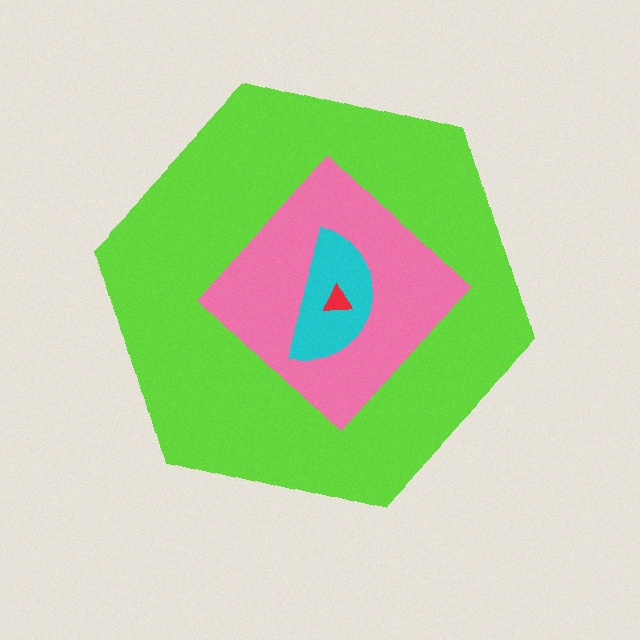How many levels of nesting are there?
4.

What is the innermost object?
The red triangle.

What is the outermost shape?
The lime hexagon.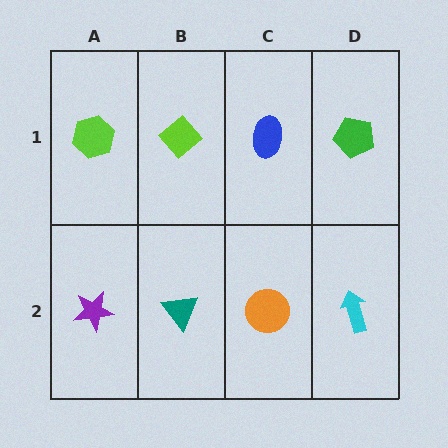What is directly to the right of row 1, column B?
A blue ellipse.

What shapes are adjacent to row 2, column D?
A green pentagon (row 1, column D), an orange circle (row 2, column C).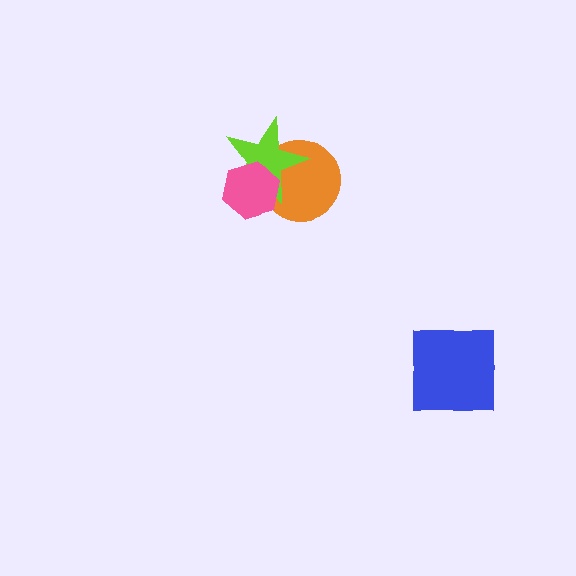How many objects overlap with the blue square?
0 objects overlap with the blue square.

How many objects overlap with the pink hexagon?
2 objects overlap with the pink hexagon.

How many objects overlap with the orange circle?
2 objects overlap with the orange circle.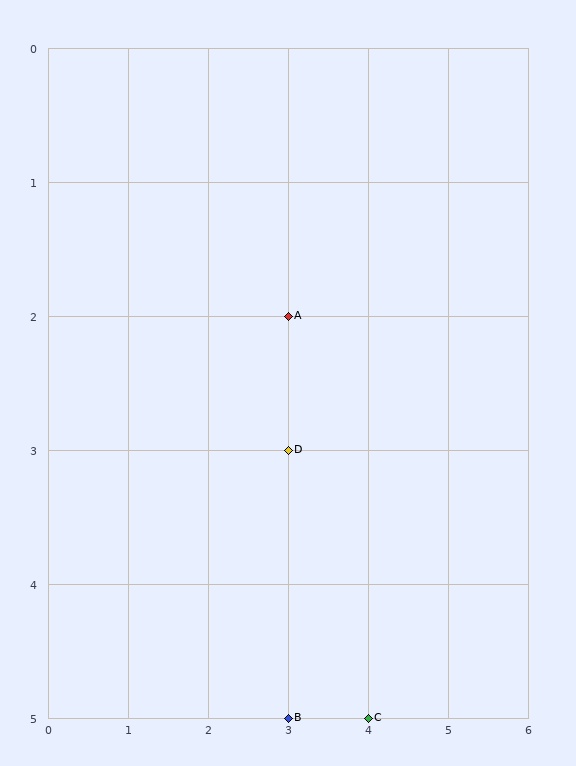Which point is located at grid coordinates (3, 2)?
Point A is at (3, 2).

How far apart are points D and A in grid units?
Points D and A are 1 row apart.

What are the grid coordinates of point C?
Point C is at grid coordinates (4, 5).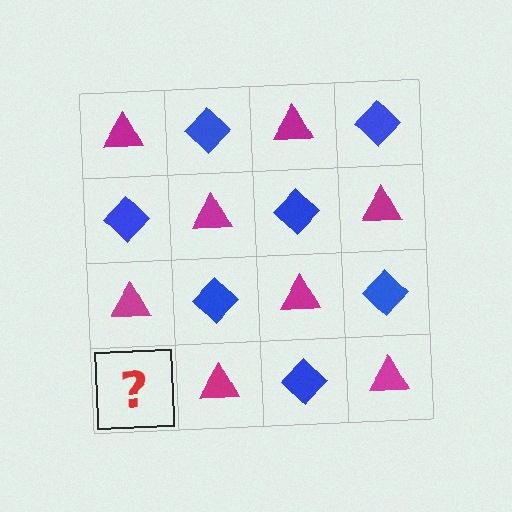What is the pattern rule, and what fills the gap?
The rule is that it alternates magenta triangle and blue diamond in a checkerboard pattern. The gap should be filled with a blue diamond.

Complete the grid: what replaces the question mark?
The question mark should be replaced with a blue diamond.